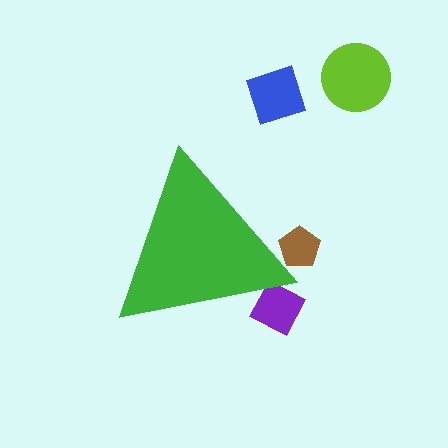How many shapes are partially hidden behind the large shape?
2 shapes are partially hidden.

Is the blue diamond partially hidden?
No, the blue diamond is fully visible.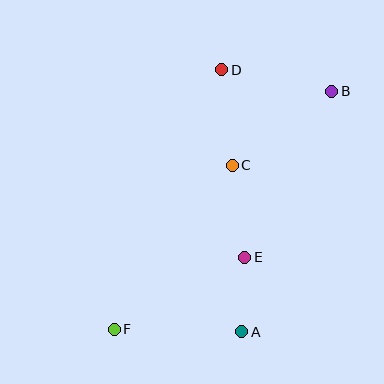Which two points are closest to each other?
Points A and E are closest to each other.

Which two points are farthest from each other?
Points B and F are farthest from each other.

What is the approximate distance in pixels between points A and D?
The distance between A and D is approximately 263 pixels.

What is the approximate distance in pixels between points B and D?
The distance between B and D is approximately 112 pixels.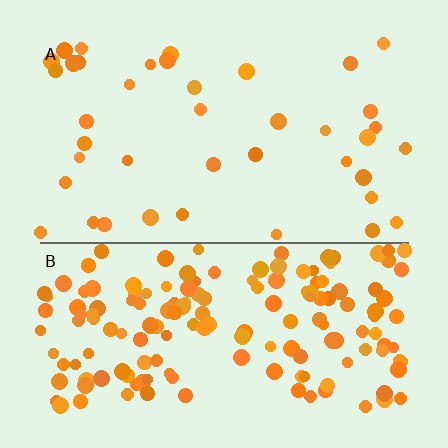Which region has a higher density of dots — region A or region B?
B (the bottom).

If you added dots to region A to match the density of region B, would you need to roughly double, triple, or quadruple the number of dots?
Approximately quadruple.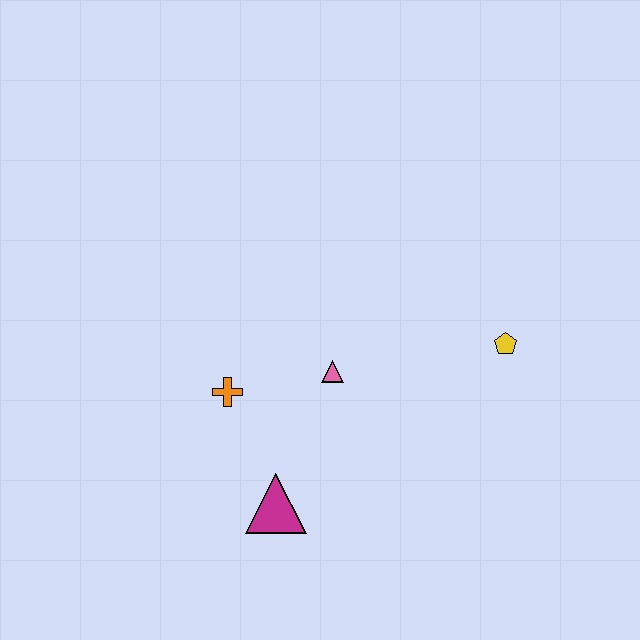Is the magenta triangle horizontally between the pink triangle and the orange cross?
Yes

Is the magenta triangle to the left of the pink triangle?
Yes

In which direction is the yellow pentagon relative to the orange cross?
The yellow pentagon is to the right of the orange cross.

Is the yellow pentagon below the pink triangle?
No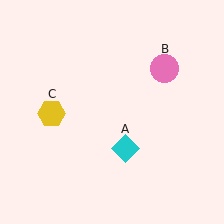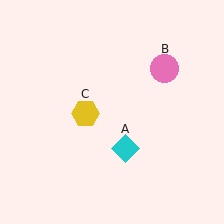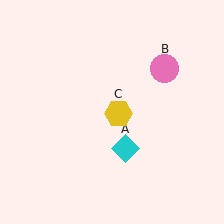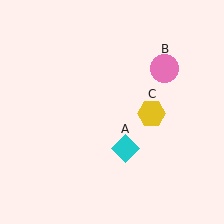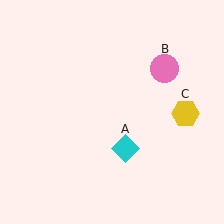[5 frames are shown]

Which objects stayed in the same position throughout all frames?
Cyan diamond (object A) and pink circle (object B) remained stationary.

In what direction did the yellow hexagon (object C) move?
The yellow hexagon (object C) moved right.